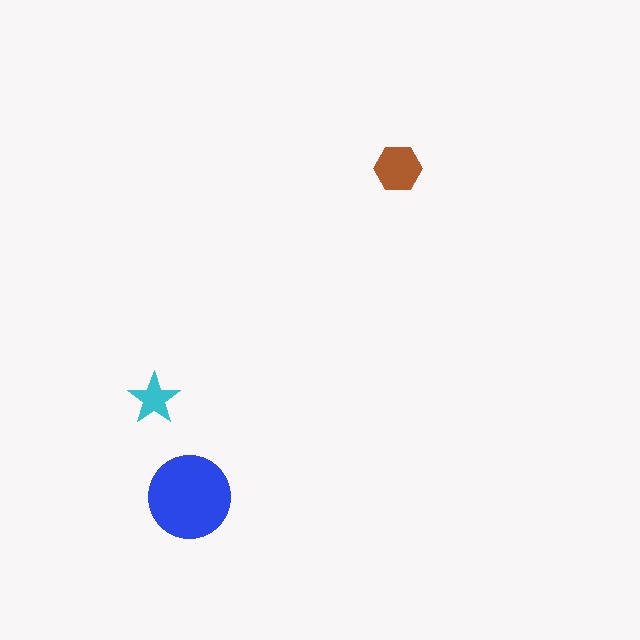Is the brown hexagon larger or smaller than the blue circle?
Smaller.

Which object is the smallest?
The cyan star.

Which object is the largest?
The blue circle.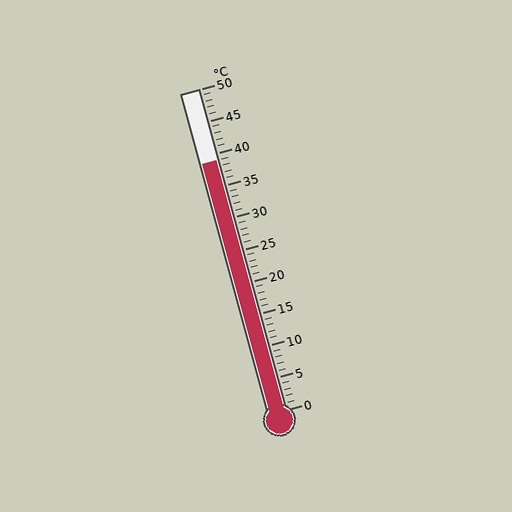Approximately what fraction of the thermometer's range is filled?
The thermometer is filled to approximately 80% of its range.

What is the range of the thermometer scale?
The thermometer scale ranges from 0°C to 50°C.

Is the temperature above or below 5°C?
The temperature is above 5°C.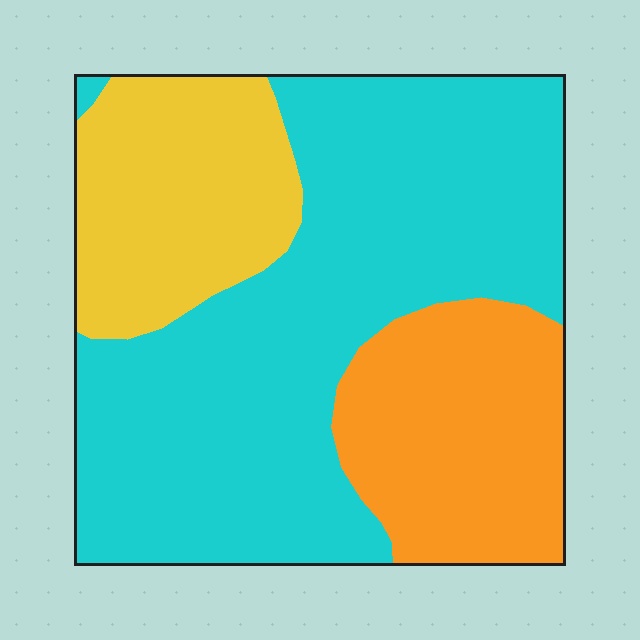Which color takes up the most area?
Cyan, at roughly 55%.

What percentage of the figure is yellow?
Yellow covers about 20% of the figure.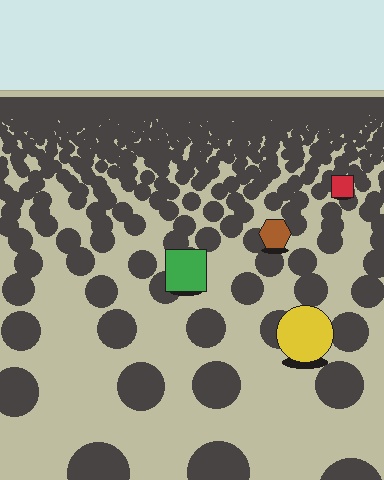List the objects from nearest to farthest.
From nearest to farthest: the yellow circle, the green square, the brown hexagon, the red square.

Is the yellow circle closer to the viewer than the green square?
Yes. The yellow circle is closer — you can tell from the texture gradient: the ground texture is coarser near it.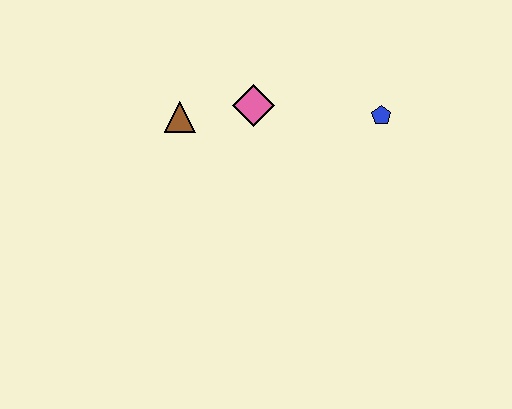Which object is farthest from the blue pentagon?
The brown triangle is farthest from the blue pentagon.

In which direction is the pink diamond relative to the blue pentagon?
The pink diamond is to the left of the blue pentagon.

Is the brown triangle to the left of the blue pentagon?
Yes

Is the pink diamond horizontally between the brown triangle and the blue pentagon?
Yes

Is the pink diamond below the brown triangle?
No